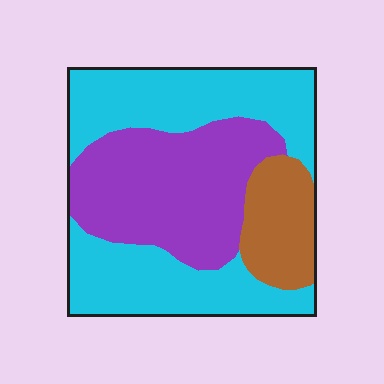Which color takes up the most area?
Cyan, at roughly 50%.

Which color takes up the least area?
Brown, at roughly 15%.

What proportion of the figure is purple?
Purple takes up about three eighths (3/8) of the figure.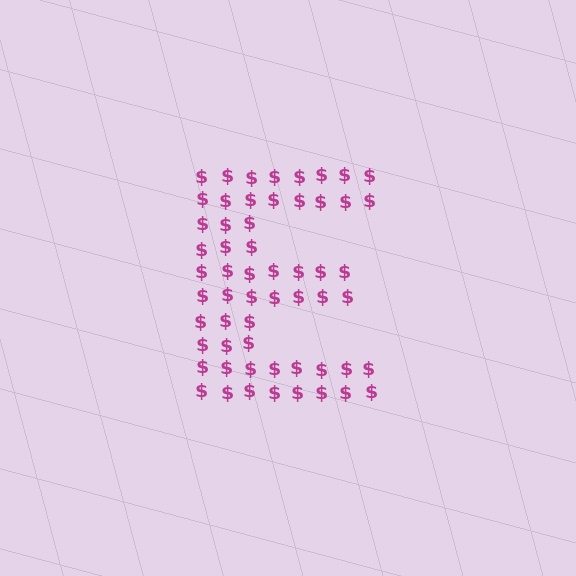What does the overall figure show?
The overall figure shows the letter E.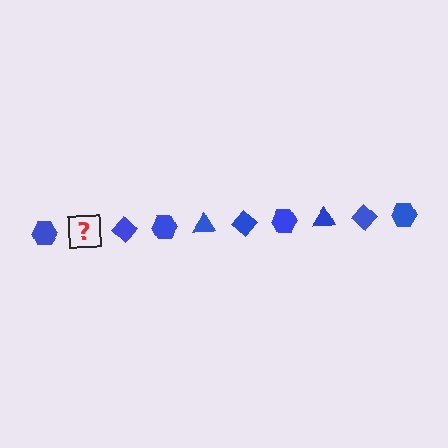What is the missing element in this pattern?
The missing element is a blue triangle.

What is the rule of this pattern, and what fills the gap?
The rule is that the pattern cycles through hexagon, triangle, diamond shapes in blue. The gap should be filled with a blue triangle.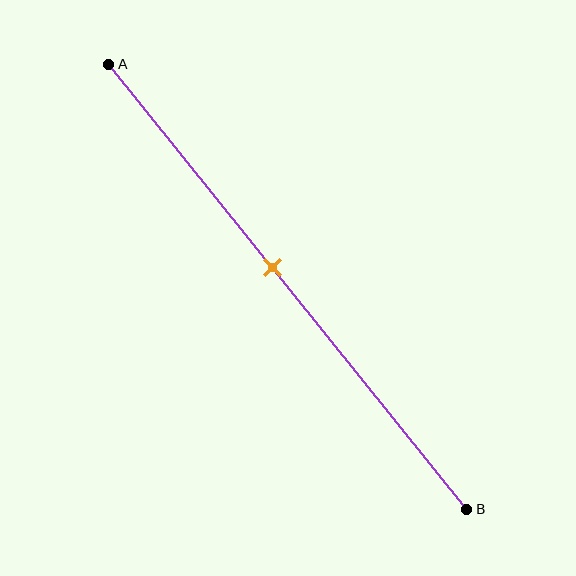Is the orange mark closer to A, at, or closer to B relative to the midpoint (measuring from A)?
The orange mark is closer to point A than the midpoint of segment AB.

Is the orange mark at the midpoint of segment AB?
No, the mark is at about 45% from A, not at the 50% midpoint.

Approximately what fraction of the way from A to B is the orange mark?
The orange mark is approximately 45% of the way from A to B.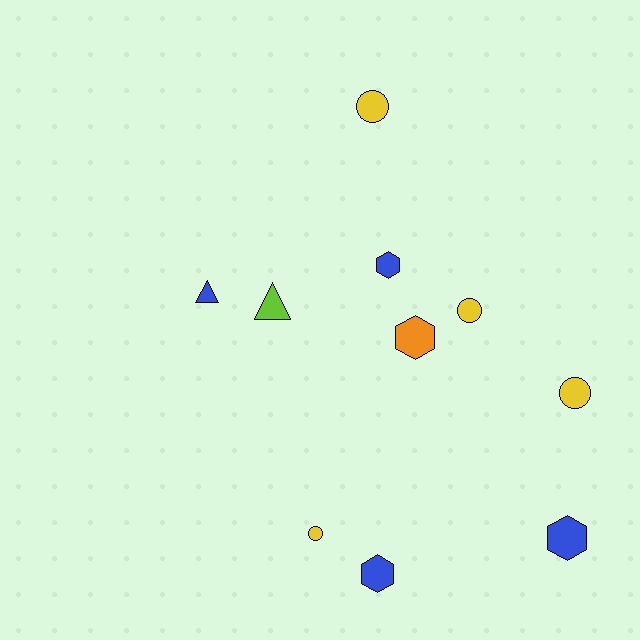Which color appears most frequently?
Yellow, with 4 objects.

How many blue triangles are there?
There is 1 blue triangle.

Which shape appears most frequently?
Hexagon, with 4 objects.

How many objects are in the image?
There are 10 objects.